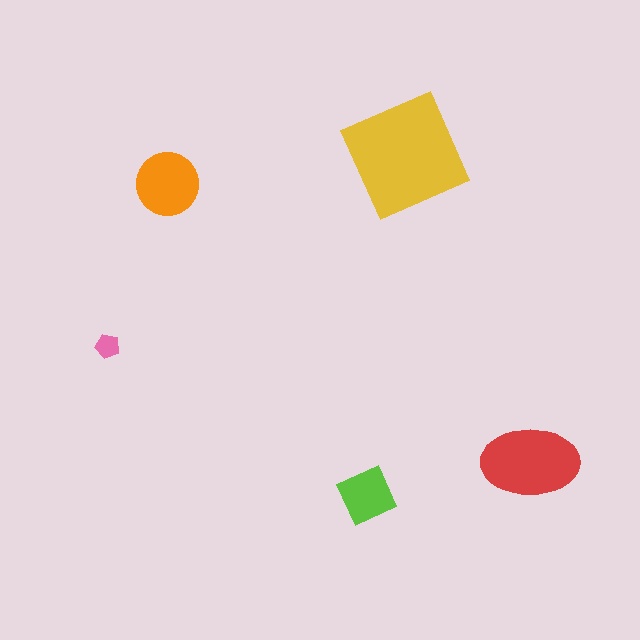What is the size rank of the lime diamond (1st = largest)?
4th.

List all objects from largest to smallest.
The yellow square, the red ellipse, the orange circle, the lime diamond, the pink pentagon.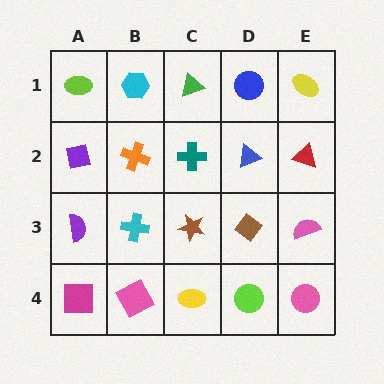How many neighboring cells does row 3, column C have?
4.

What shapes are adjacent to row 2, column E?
A yellow ellipse (row 1, column E), a pink semicircle (row 3, column E), a blue triangle (row 2, column D).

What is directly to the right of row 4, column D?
A pink circle.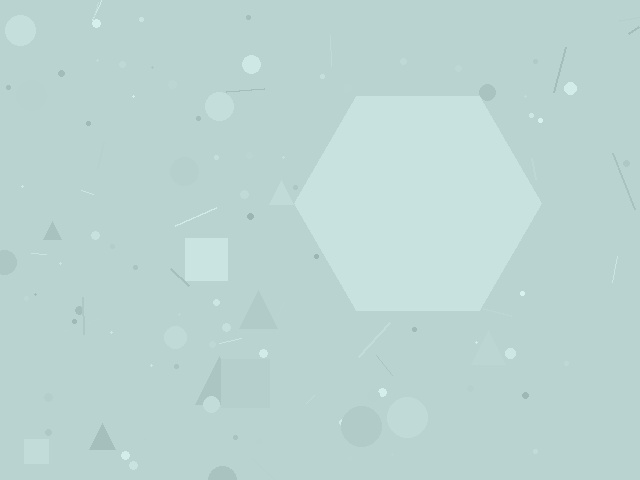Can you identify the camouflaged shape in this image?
The camouflaged shape is a hexagon.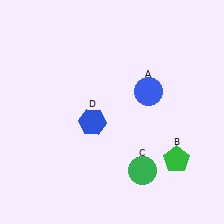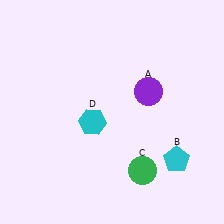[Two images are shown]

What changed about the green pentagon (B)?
In Image 1, B is green. In Image 2, it changed to cyan.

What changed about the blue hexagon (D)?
In Image 1, D is blue. In Image 2, it changed to cyan.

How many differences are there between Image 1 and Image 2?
There are 3 differences between the two images.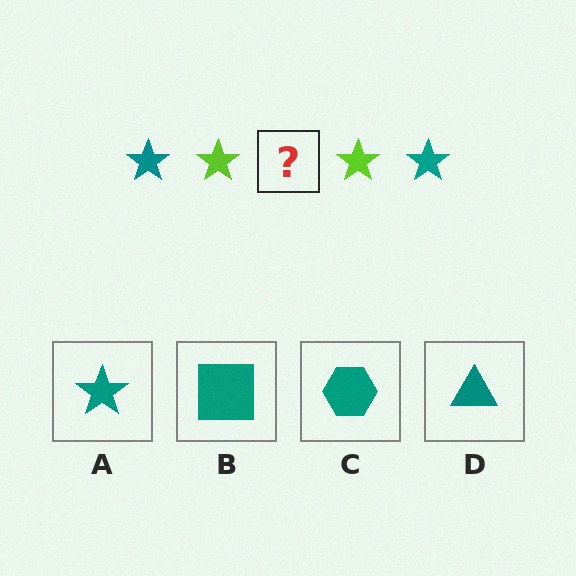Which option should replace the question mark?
Option A.